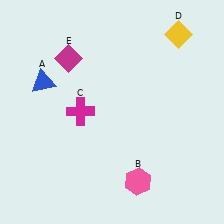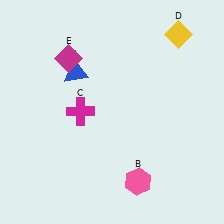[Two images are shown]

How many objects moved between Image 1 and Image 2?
1 object moved between the two images.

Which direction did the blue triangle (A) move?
The blue triangle (A) moved right.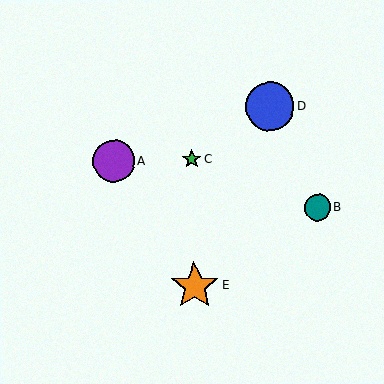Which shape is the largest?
The orange star (labeled E) is the largest.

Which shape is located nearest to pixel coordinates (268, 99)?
The blue circle (labeled D) at (270, 106) is nearest to that location.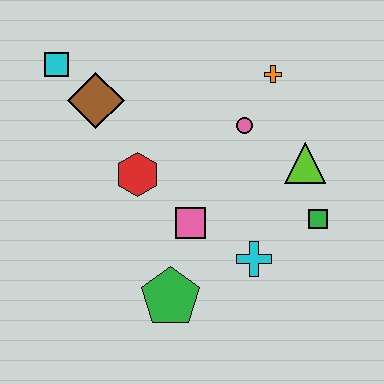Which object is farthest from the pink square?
The cyan square is farthest from the pink square.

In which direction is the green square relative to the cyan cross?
The green square is to the right of the cyan cross.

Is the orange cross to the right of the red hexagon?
Yes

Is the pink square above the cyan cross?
Yes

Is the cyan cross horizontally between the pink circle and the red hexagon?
No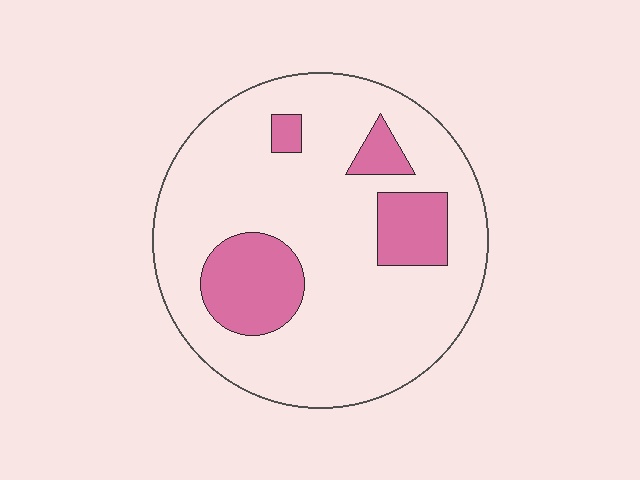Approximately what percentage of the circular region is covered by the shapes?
Approximately 20%.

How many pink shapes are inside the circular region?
4.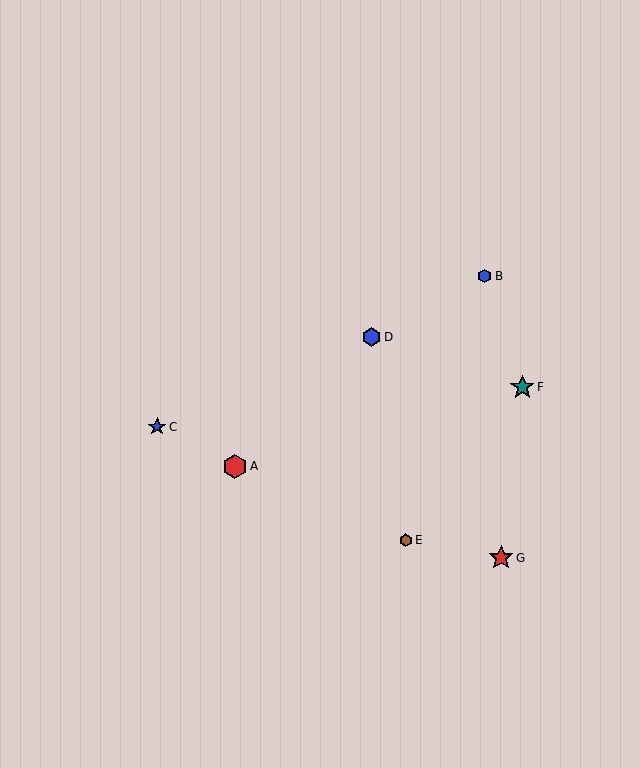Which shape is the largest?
The red star (labeled G) is the largest.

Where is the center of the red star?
The center of the red star is at (501, 558).